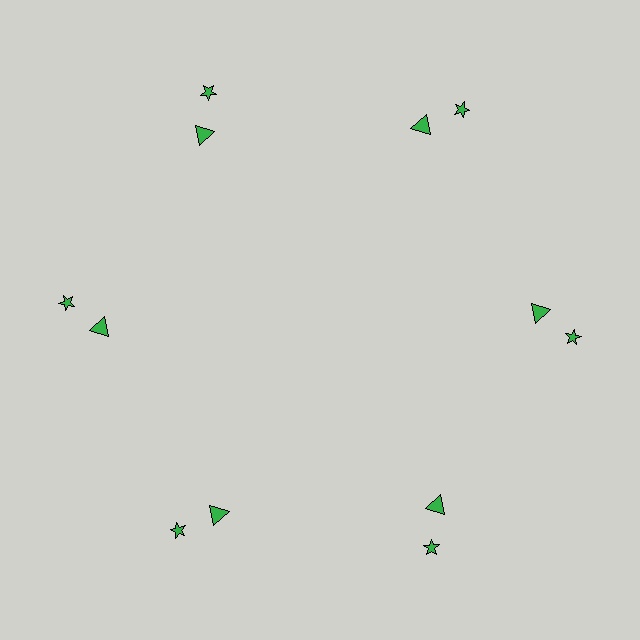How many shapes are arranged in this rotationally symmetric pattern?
There are 12 shapes, arranged in 6 groups of 2.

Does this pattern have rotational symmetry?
Yes, this pattern has 6-fold rotational symmetry. It looks the same after rotating 60 degrees around the center.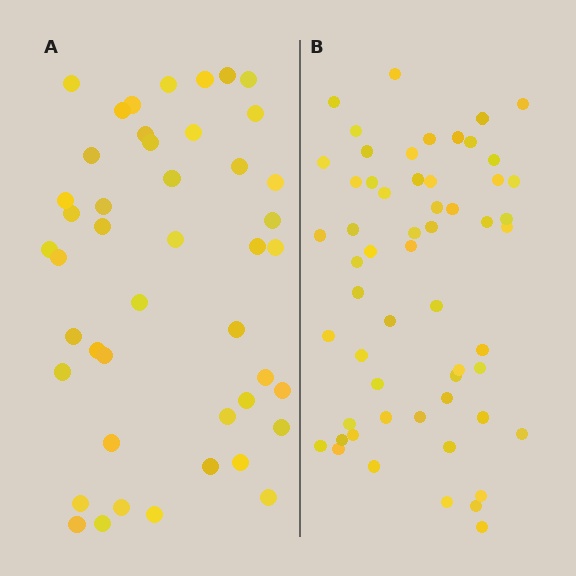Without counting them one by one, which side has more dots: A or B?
Region B (the right region) has more dots.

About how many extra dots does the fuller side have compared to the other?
Region B has roughly 12 or so more dots than region A.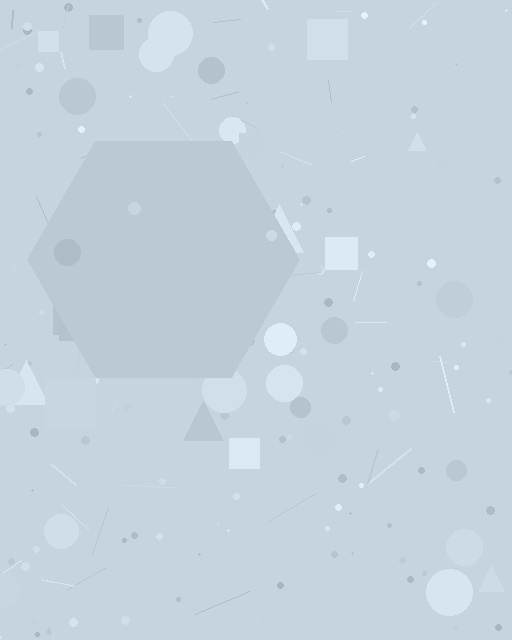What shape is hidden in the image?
A hexagon is hidden in the image.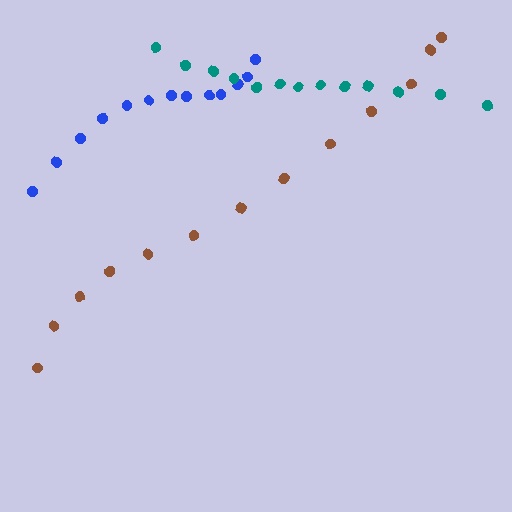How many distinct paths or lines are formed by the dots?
There are 3 distinct paths.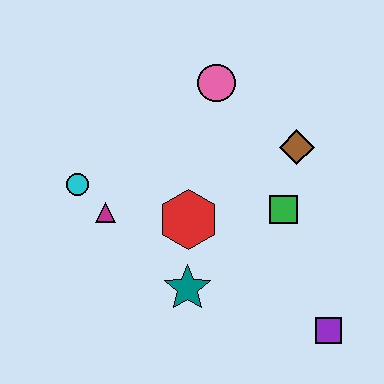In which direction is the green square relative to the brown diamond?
The green square is below the brown diamond.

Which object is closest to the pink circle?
The brown diamond is closest to the pink circle.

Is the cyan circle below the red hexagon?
No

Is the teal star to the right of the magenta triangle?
Yes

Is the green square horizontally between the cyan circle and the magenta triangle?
No